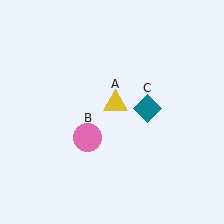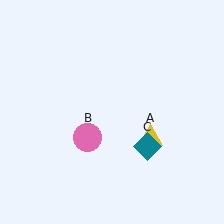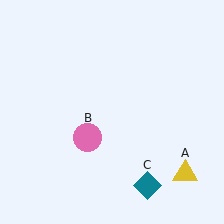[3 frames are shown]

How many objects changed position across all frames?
2 objects changed position: yellow triangle (object A), teal diamond (object C).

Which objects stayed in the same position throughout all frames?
Pink circle (object B) remained stationary.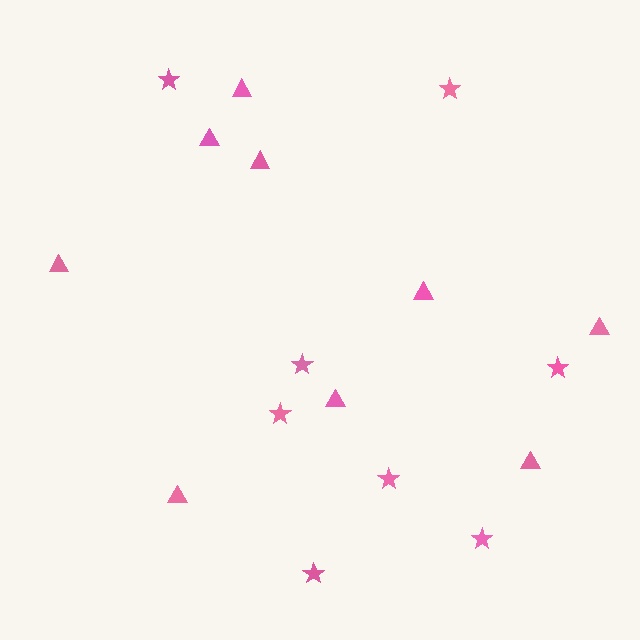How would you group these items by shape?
There are 2 groups: one group of triangles (9) and one group of stars (8).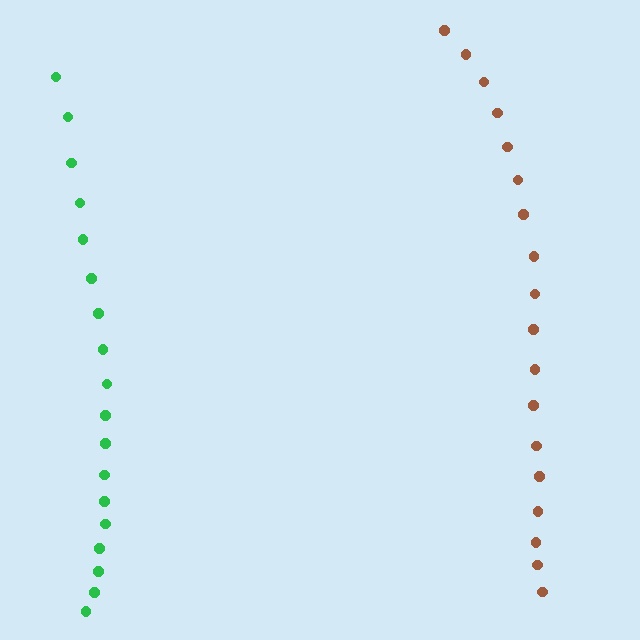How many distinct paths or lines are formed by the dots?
There are 2 distinct paths.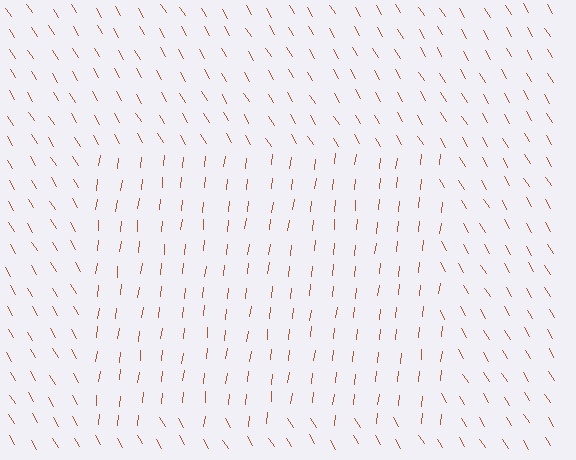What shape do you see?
I see a rectangle.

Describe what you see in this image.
The image is filled with small brown line segments. A rectangle region in the image has lines oriented differently from the surrounding lines, creating a visible texture boundary.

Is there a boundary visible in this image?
Yes, there is a texture boundary formed by a change in line orientation.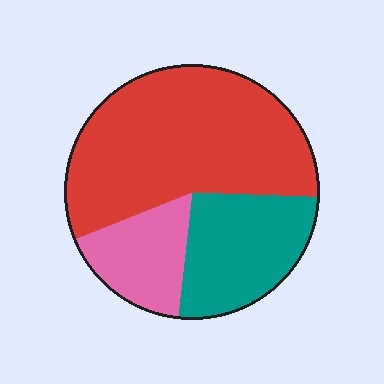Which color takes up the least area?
Pink, at roughly 15%.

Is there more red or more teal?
Red.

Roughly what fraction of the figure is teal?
Teal takes up between a quarter and a half of the figure.